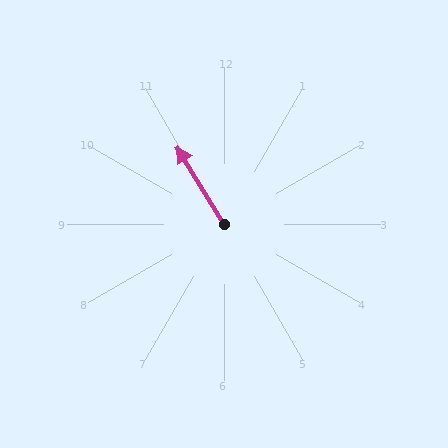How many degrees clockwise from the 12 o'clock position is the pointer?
Approximately 329 degrees.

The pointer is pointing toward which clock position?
Roughly 11 o'clock.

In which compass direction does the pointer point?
Northwest.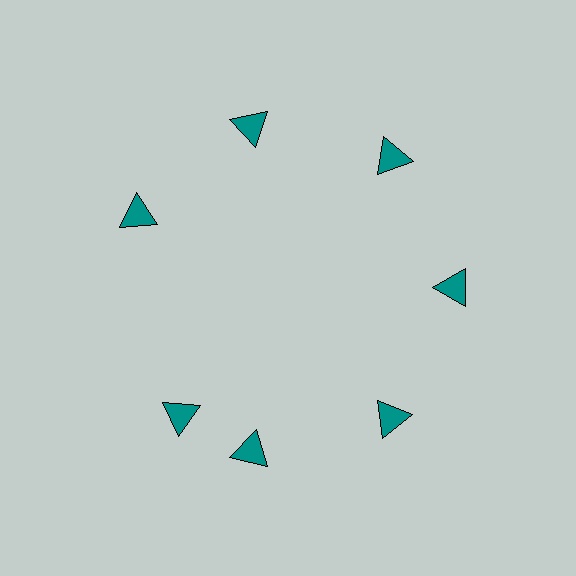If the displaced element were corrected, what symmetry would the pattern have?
It would have 7-fold rotational symmetry — the pattern would map onto itself every 51 degrees.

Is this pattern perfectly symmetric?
No. The 7 teal triangles are arranged in a ring, but one element near the 8 o'clock position is rotated out of alignment along the ring, breaking the 7-fold rotational symmetry.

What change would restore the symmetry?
The symmetry would be restored by rotating it back into even spacing with its neighbors so that all 7 triangles sit at equal angles and equal distance from the center.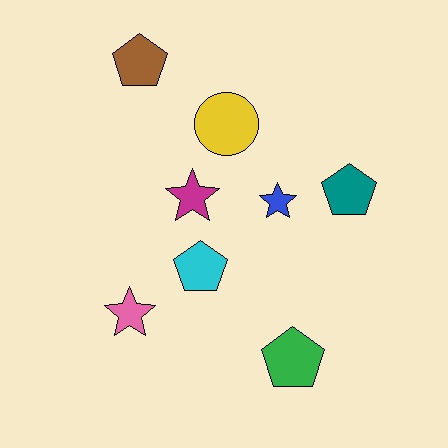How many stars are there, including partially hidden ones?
There are 3 stars.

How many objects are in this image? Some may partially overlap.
There are 8 objects.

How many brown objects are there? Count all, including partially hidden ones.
There is 1 brown object.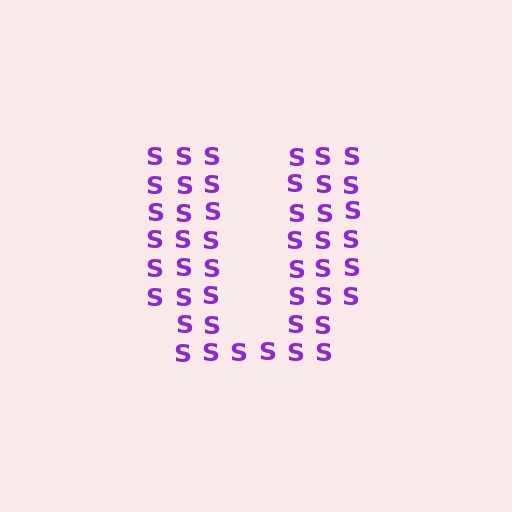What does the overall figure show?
The overall figure shows the letter U.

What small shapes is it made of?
It is made of small letter S's.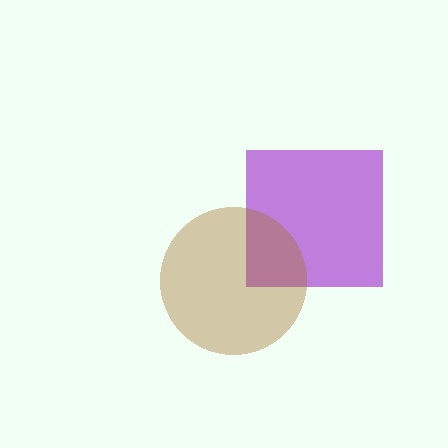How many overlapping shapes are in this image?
There are 2 overlapping shapes in the image.